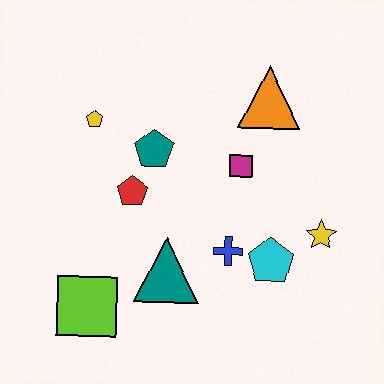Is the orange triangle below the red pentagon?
No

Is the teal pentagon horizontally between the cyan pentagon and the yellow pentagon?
Yes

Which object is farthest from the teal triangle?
The orange triangle is farthest from the teal triangle.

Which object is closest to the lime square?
The teal triangle is closest to the lime square.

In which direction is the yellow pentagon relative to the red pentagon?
The yellow pentagon is above the red pentagon.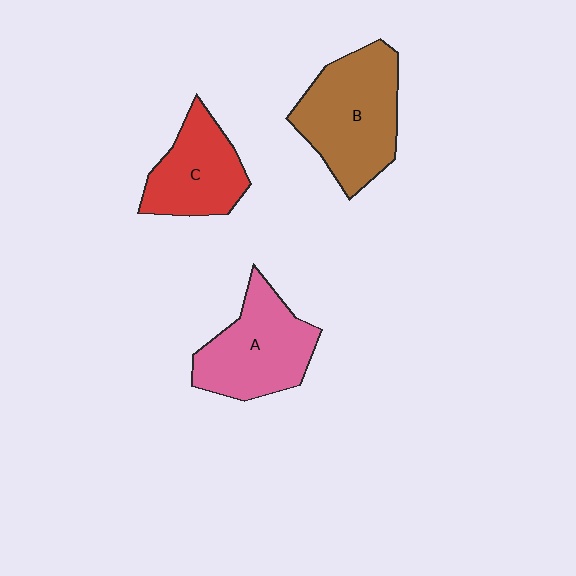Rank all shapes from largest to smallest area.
From largest to smallest: B (brown), A (pink), C (red).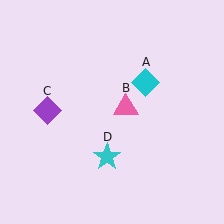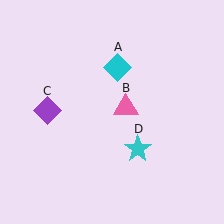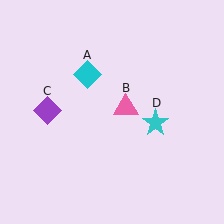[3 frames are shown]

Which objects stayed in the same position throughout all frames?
Pink triangle (object B) and purple diamond (object C) remained stationary.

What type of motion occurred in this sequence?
The cyan diamond (object A), cyan star (object D) rotated counterclockwise around the center of the scene.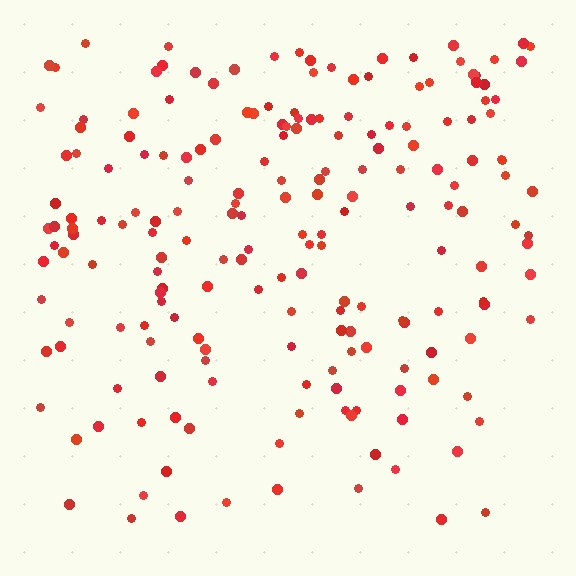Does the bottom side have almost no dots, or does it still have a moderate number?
Still a moderate number, just noticeably fewer than the top.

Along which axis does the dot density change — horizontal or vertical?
Vertical.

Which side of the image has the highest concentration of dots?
The top.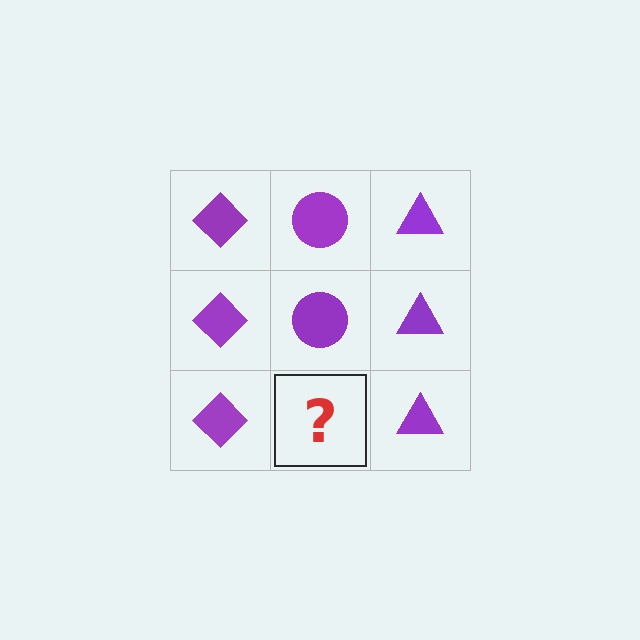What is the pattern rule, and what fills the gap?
The rule is that each column has a consistent shape. The gap should be filled with a purple circle.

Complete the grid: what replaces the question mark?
The question mark should be replaced with a purple circle.